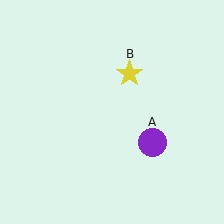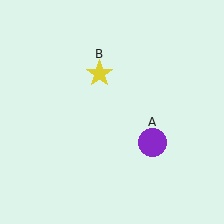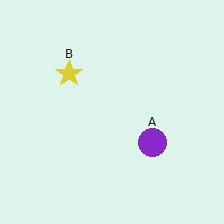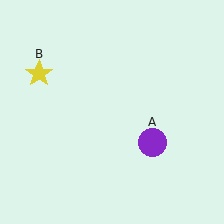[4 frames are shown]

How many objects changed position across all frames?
1 object changed position: yellow star (object B).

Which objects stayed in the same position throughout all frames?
Purple circle (object A) remained stationary.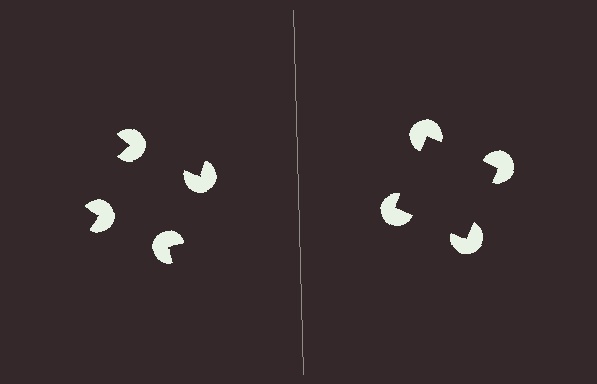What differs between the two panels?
The pac-man discs are positioned identically on both sides; only the wedge orientations differ. On the right they align to a square; on the left they are misaligned.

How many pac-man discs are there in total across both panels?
8 — 4 on each side.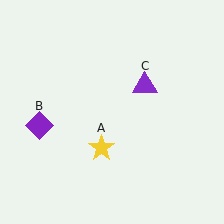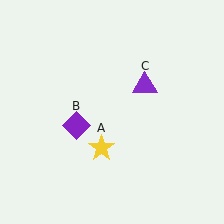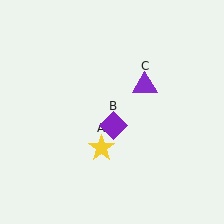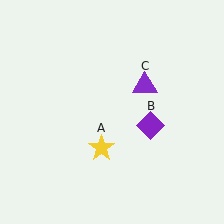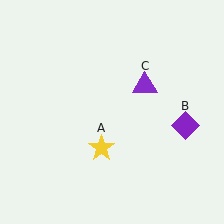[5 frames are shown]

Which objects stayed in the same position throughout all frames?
Yellow star (object A) and purple triangle (object C) remained stationary.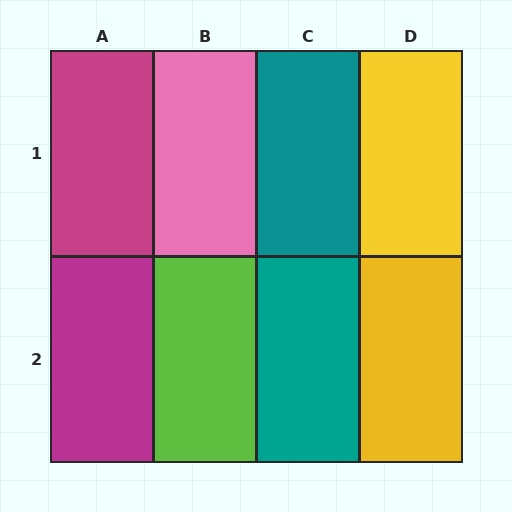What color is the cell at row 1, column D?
Yellow.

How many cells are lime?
1 cell is lime.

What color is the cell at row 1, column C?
Teal.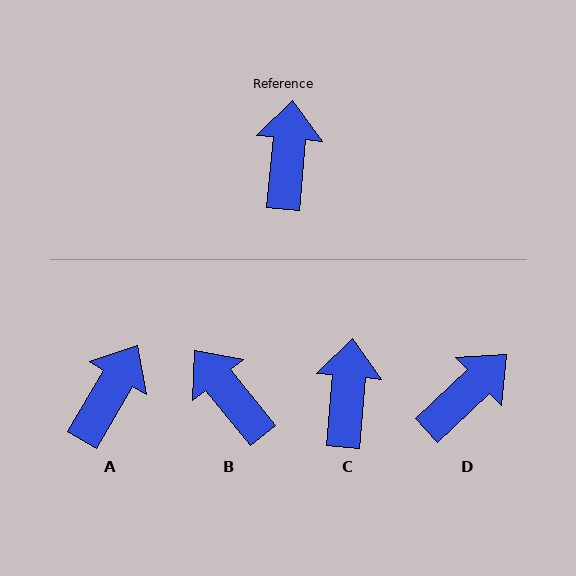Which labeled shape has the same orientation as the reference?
C.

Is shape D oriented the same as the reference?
No, it is off by about 42 degrees.